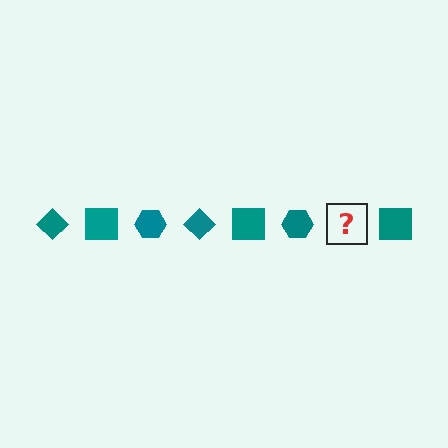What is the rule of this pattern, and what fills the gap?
The rule is that the pattern cycles through diamond, square, hexagon shapes in teal. The gap should be filled with a teal diamond.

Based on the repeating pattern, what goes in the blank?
The blank should be a teal diamond.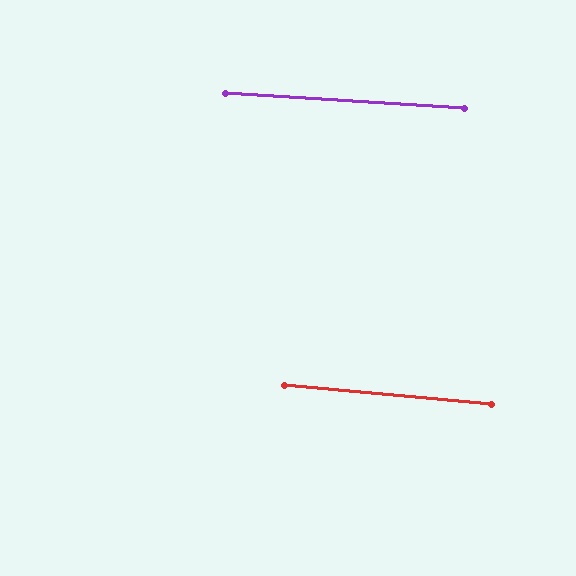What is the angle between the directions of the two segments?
Approximately 2 degrees.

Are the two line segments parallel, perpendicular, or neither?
Parallel — their directions differ by only 1.6°.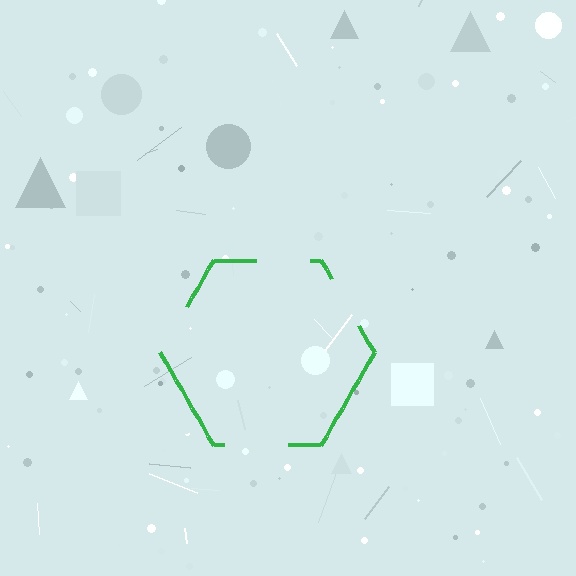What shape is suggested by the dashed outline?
The dashed outline suggests a hexagon.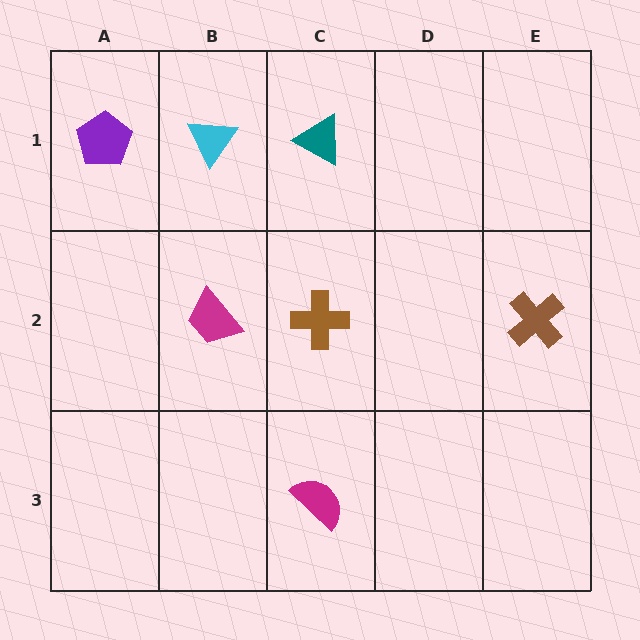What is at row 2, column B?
A magenta trapezoid.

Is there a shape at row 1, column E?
No, that cell is empty.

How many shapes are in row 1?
3 shapes.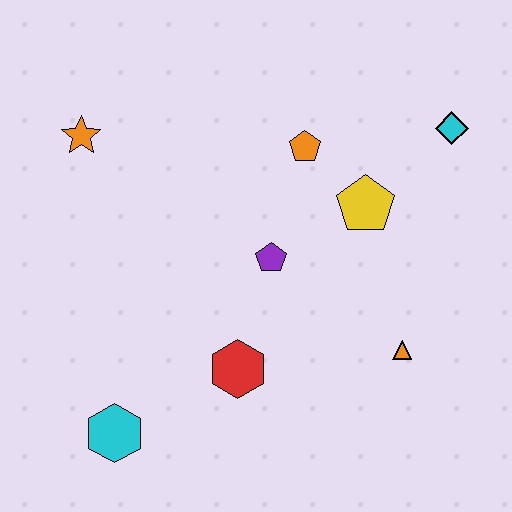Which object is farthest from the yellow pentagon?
The cyan hexagon is farthest from the yellow pentagon.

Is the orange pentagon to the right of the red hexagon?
Yes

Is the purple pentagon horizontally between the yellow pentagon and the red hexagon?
Yes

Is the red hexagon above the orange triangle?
No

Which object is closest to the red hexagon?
The purple pentagon is closest to the red hexagon.